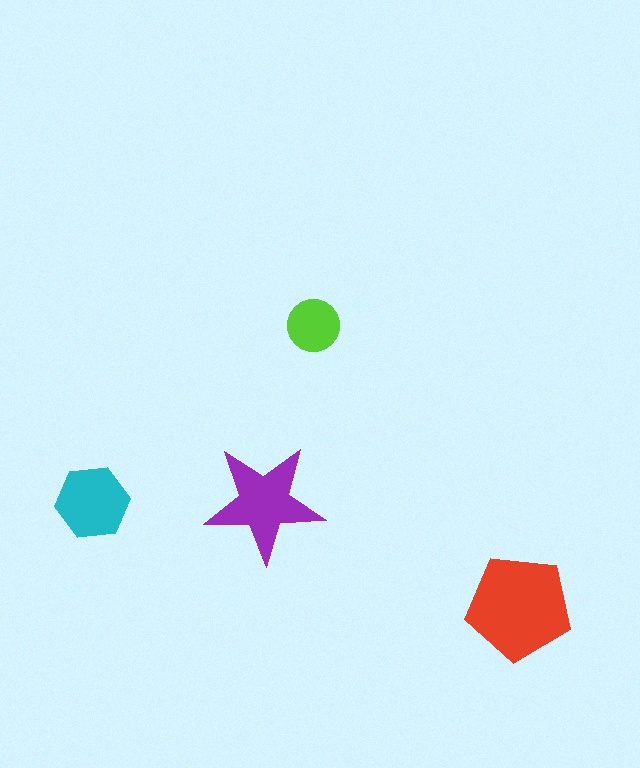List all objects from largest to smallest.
The red pentagon, the purple star, the cyan hexagon, the lime circle.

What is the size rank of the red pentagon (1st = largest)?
1st.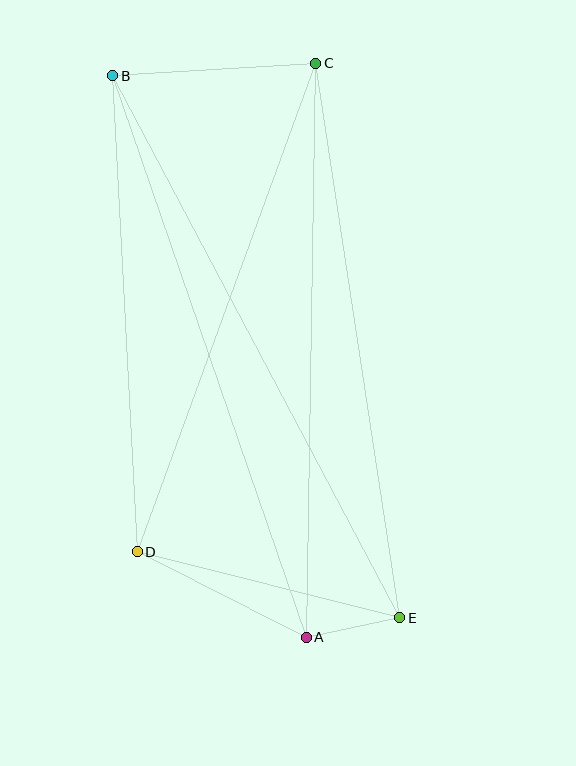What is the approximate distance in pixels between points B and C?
The distance between B and C is approximately 204 pixels.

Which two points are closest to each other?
Points A and E are closest to each other.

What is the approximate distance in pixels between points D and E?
The distance between D and E is approximately 270 pixels.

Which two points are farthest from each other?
Points B and E are farthest from each other.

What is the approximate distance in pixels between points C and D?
The distance between C and D is approximately 520 pixels.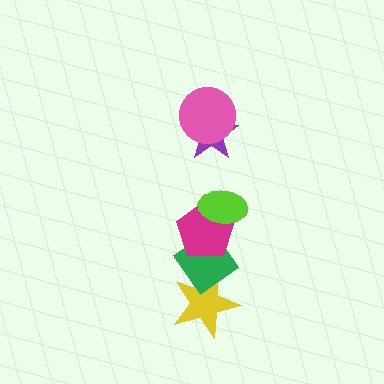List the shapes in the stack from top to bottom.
From top to bottom: the pink circle, the purple star, the lime ellipse, the magenta pentagon, the green diamond, the yellow star.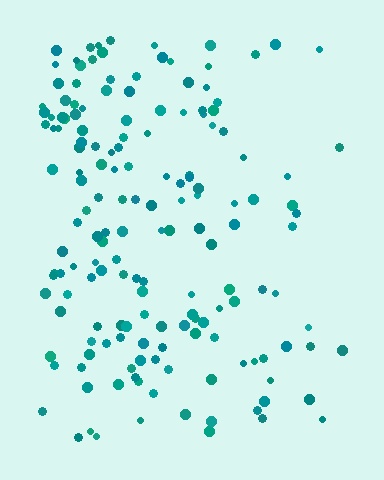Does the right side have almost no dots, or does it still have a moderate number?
Still a moderate number, just noticeably fewer than the left.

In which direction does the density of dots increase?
From right to left, with the left side densest.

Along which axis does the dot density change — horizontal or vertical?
Horizontal.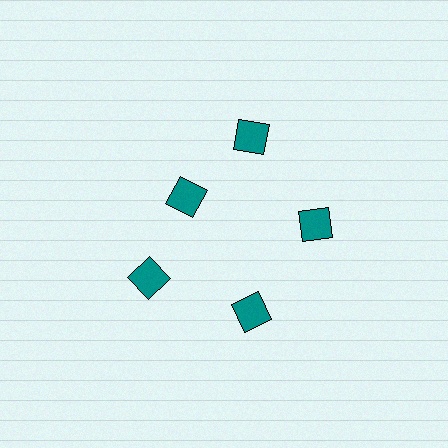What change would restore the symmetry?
The symmetry would be restored by moving it outward, back onto the ring so that all 5 diamonds sit at equal angles and equal distance from the center.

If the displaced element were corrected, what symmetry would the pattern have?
It would have 5-fold rotational symmetry — the pattern would map onto itself every 72 degrees.